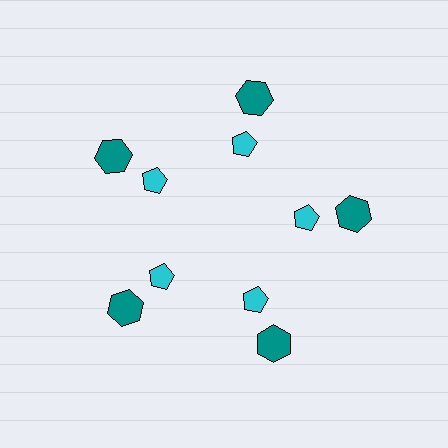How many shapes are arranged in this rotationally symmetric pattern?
There are 10 shapes, arranged in 5 groups of 2.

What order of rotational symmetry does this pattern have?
This pattern has 5-fold rotational symmetry.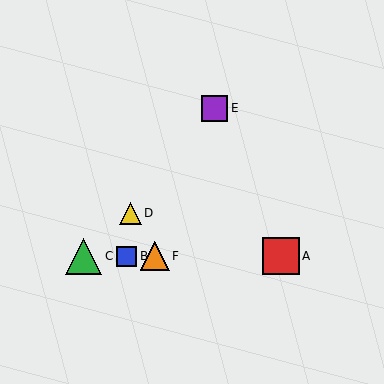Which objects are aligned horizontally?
Objects A, B, C, F are aligned horizontally.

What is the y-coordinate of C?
Object C is at y≈256.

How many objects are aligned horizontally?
4 objects (A, B, C, F) are aligned horizontally.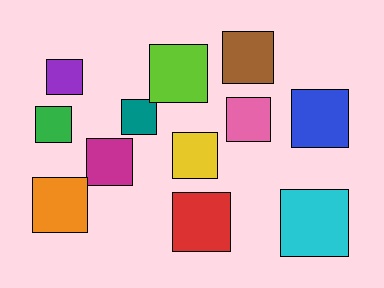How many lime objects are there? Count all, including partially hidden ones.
There is 1 lime object.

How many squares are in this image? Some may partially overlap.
There are 12 squares.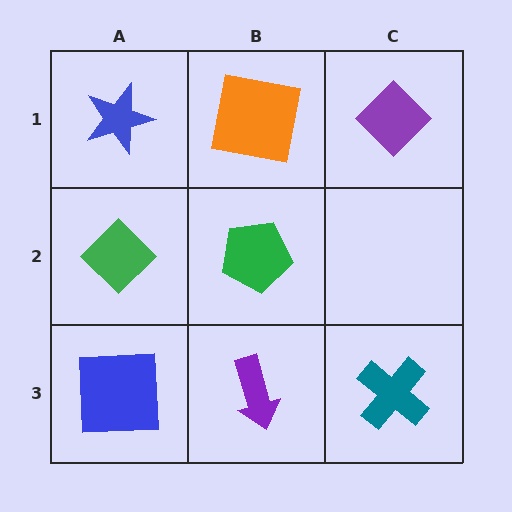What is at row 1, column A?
A blue star.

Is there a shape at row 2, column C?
No, that cell is empty.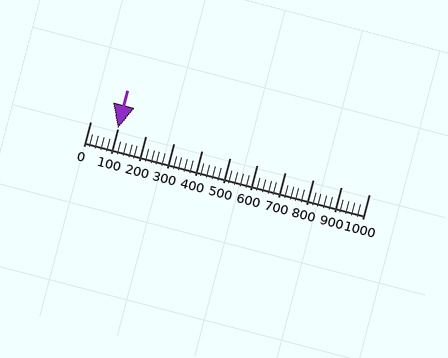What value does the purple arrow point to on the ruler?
The purple arrow points to approximately 100.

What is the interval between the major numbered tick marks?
The major tick marks are spaced 100 units apart.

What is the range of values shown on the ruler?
The ruler shows values from 0 to 1000.